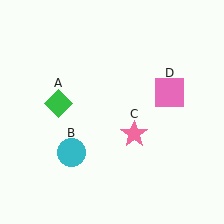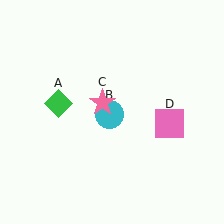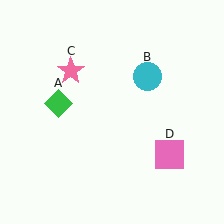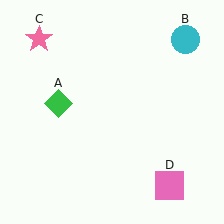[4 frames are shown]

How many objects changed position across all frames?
3 objects changed position: cyan circle (object B), pink star (object C), pink square (object D).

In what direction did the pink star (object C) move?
The pink star (object C) moved up and to the left.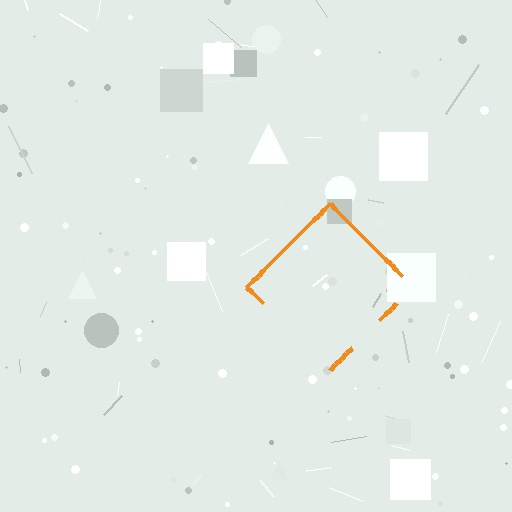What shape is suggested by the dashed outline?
The dashed outline suggests a diamond.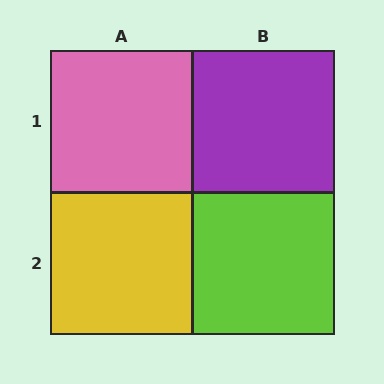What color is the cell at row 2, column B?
Lime.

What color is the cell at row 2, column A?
Yellow.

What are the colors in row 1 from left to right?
Pink, purple.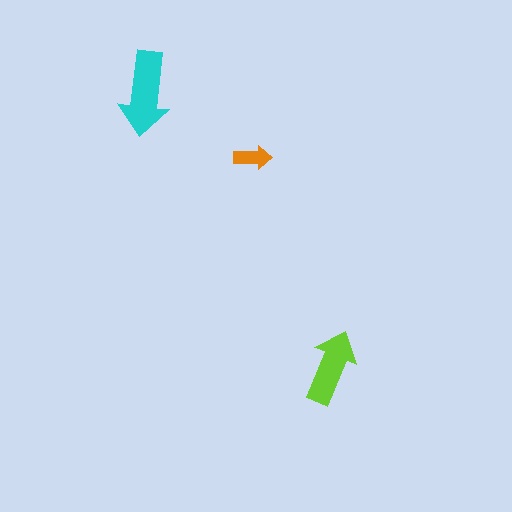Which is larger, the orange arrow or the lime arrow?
The lime one.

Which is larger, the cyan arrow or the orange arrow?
The cyan one.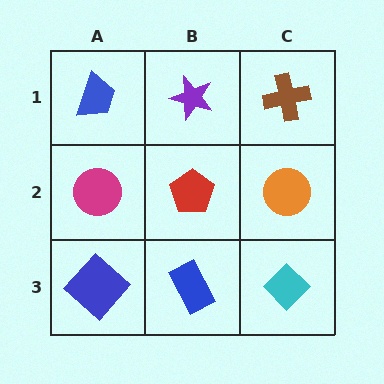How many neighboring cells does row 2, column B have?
4.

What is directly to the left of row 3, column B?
A blue diamond.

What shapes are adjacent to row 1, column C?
An orange circle (row 2, column C), a purple star (row 1, column B).